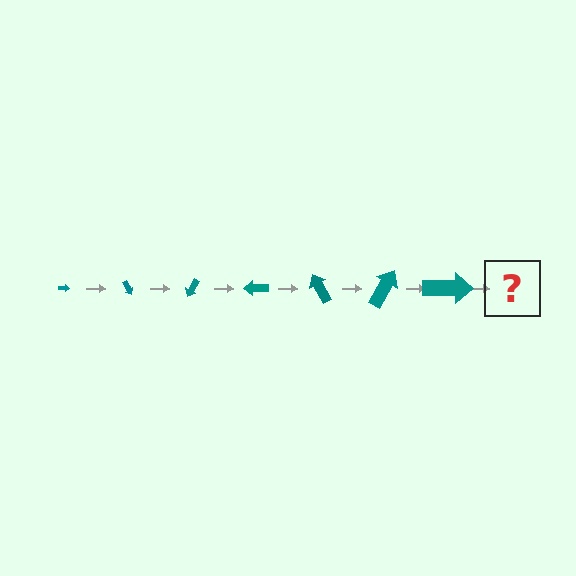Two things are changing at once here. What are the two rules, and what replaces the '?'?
The two rules are that the arrow grows larger each step and it rotates 60 degrees each step. The '?' should be an arrow, larger than the previous one and rotated 420 degrees from the start.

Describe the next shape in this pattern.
It should be an arrow, larger than the previous one and rotated 420 degrees from the start.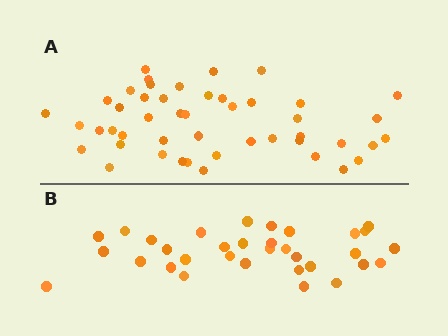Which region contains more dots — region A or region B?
Region A (the top region) has more dots.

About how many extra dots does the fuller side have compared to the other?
Region A has approximately 15 more dots than region B.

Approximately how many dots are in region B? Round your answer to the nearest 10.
About 30 dots. (The exact count is 33, which rounds to 30.)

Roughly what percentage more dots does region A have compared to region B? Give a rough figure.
About 40% more.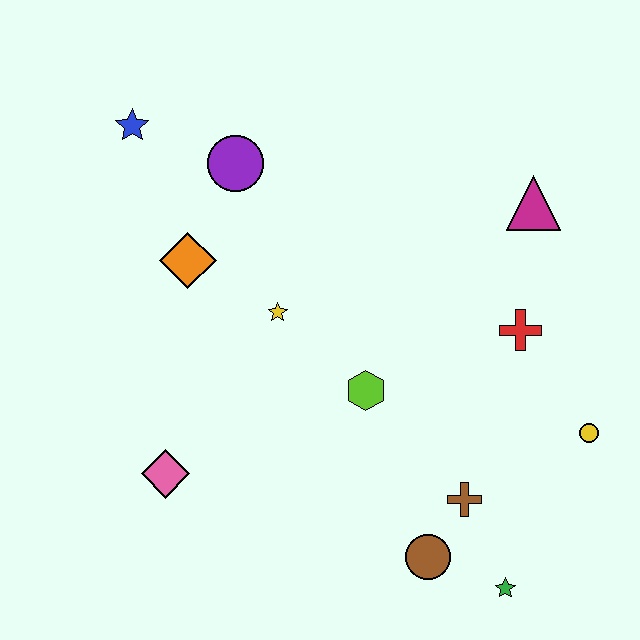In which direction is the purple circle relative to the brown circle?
The purple circle is above the brown circle.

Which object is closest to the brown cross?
The brown circle is closest to the brown cross.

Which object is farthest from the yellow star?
The green star is farthest from the yellow star.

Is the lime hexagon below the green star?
No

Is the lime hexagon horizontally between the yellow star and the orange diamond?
No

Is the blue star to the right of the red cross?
No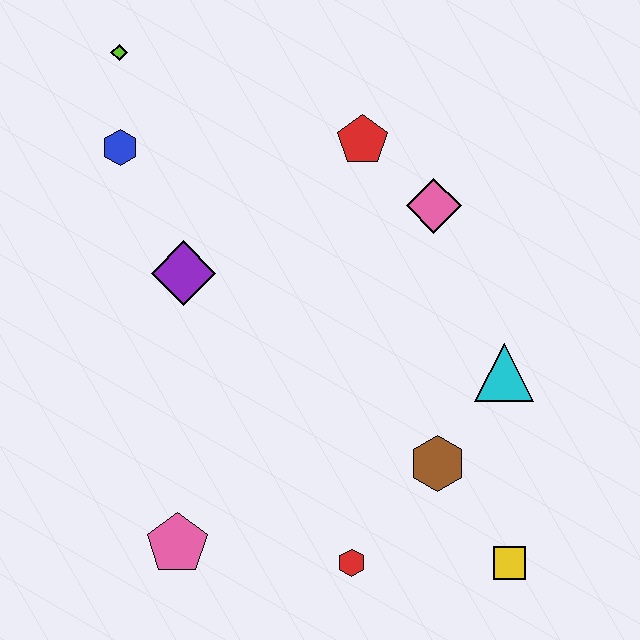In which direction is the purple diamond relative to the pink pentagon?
The purple diamond is above the pink pentagon.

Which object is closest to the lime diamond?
The blue hexagon is closest to the lime diamond.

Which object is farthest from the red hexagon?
The lime diamond is farthest from the red hexagon.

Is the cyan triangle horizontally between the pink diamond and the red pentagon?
No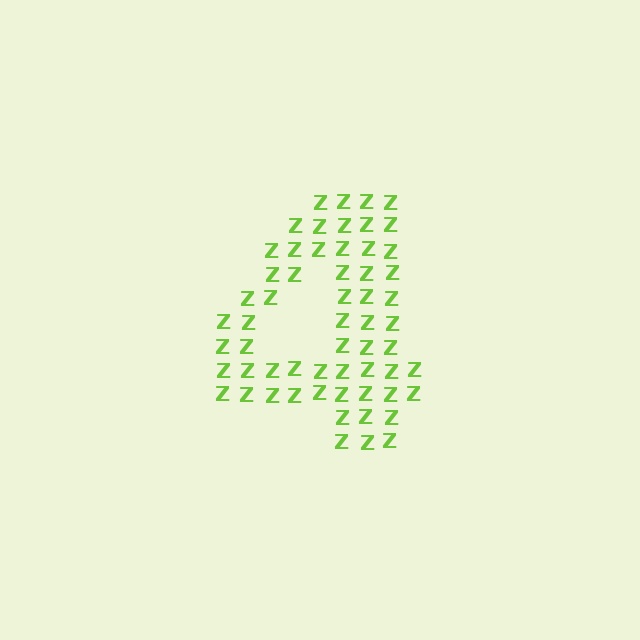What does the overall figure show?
The overall figure shows the digit 4.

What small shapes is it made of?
It is made of small letter Z's.